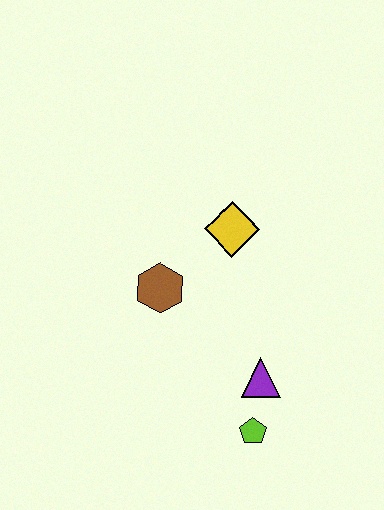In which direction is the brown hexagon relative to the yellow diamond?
The brown hexagon is to the left of the yellow diamond.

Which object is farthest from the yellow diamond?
The lime pentagon is farthest from the yellow diamond.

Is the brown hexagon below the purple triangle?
No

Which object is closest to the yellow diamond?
The brown hexagon is closest to the yellow diamond.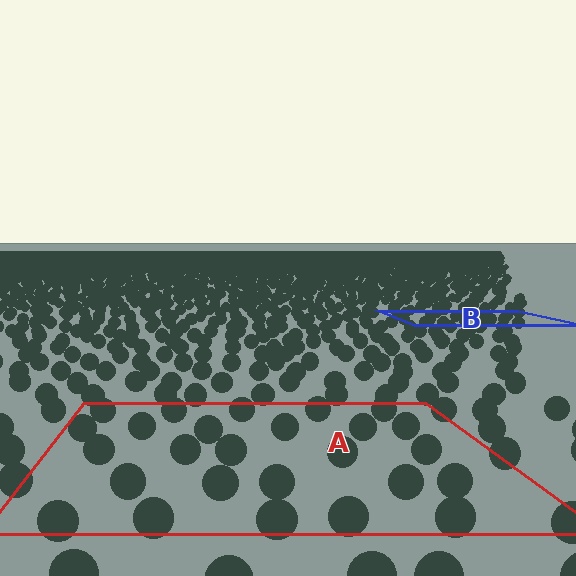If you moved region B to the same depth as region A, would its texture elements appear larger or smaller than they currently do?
They would appear larger. At a closer depth, the same texture elements are projected at a bigger on-screen size.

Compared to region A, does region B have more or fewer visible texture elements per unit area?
Region B has more texture elements per unit area — they are packed more densely because it is farther away.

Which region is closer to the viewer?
Region A is closer. The texture elements there are larger and more spread out.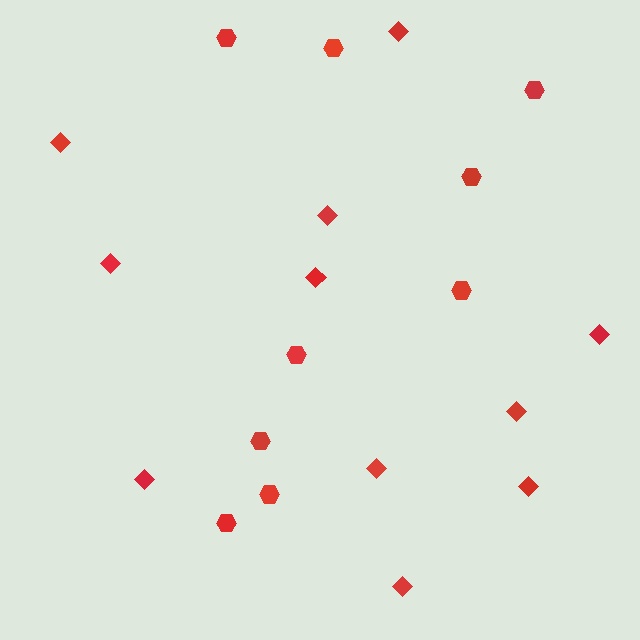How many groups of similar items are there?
There are 2 groups: one group of hexagons (9) and one group of diamonds (11).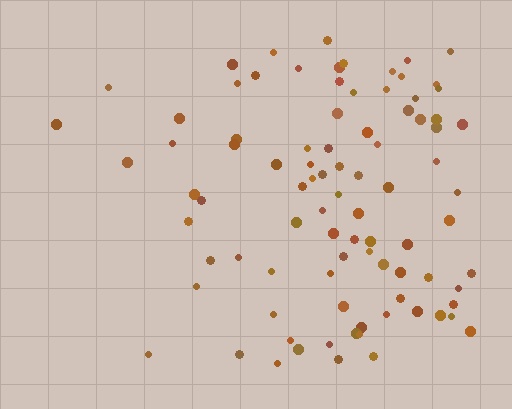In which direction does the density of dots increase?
From left to right, with the right side densest.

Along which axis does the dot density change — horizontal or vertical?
Horizontal.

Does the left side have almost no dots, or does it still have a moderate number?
Still a moderate number, just noticeably fewer than the right.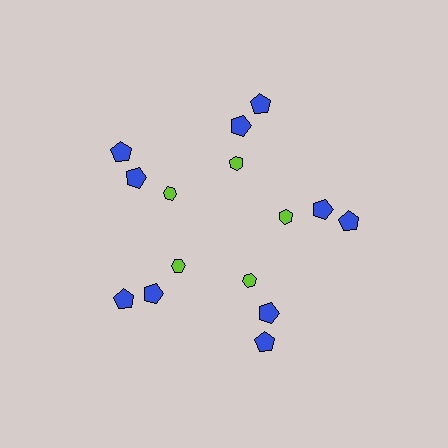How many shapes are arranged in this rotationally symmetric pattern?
There are 15 shapes, arranged in 5 groups of 3.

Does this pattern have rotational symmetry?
Yes, this pattern has 5-fold rotational symmetry. It looks the same after rotating 72 degrees around the center.